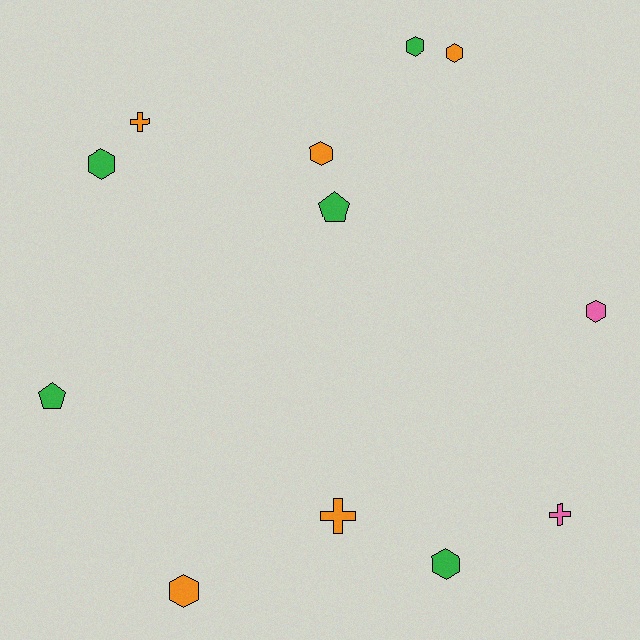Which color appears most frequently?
Green, with 5 objects.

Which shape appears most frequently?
Hexagon, with 7 objects.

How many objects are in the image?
There are 12 objects.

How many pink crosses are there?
There is 1 pink cross.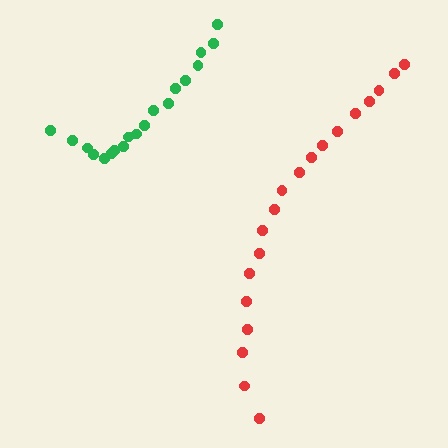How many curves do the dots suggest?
There are 2 distinct paths.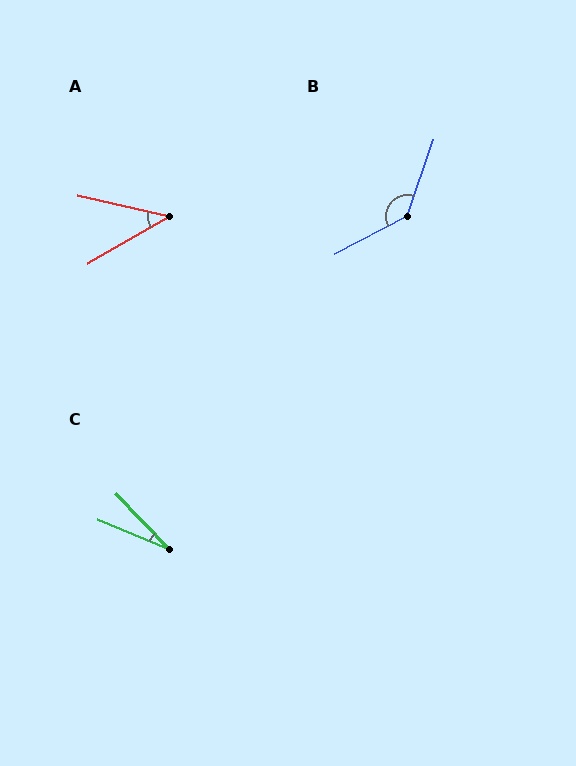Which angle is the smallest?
C, at approximately 24 degrees.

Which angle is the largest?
B, at approximately 137 degrees.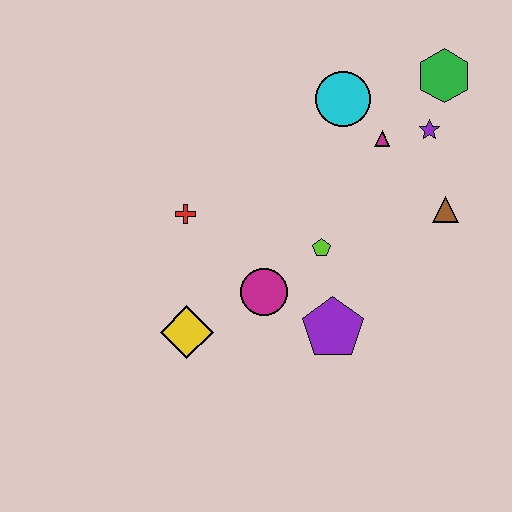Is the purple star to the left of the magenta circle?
No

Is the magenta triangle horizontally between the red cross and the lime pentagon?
No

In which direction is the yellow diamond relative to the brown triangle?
The yellow diamond is to the left of the brown triangle.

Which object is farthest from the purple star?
The yellow diamond is farthest from the purple star.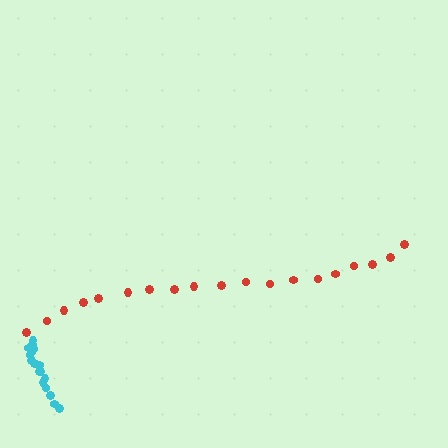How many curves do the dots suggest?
There are 2 distinct paths.